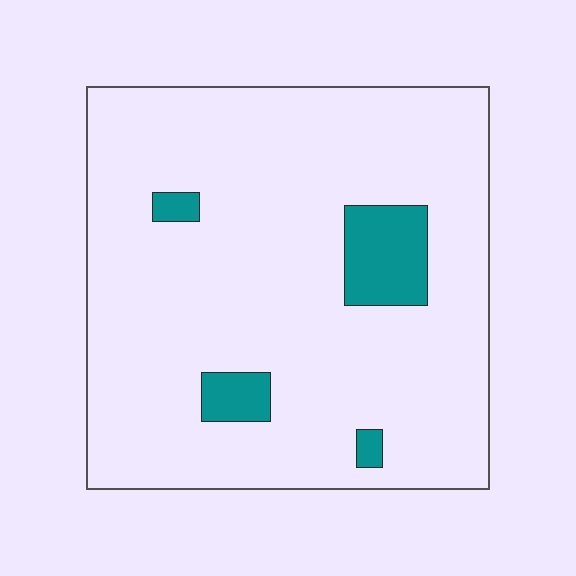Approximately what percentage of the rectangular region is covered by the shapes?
Approximately 10%.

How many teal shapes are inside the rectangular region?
4.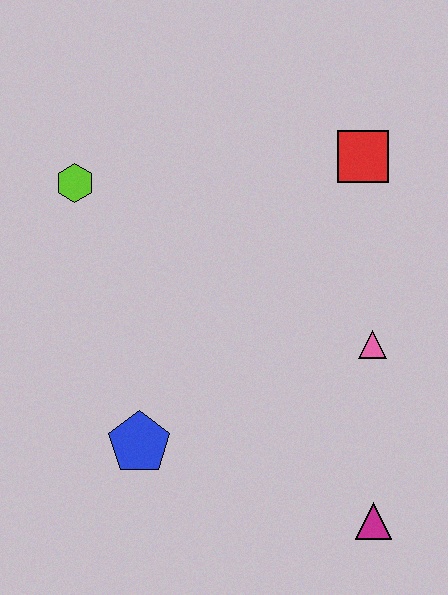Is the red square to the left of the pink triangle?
Yes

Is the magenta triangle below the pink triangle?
Yes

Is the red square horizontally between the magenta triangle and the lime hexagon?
Yes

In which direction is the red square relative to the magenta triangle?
The red square is above the magenta triangle.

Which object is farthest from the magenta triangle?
The lime hexagon is farthest from the magenta triangle.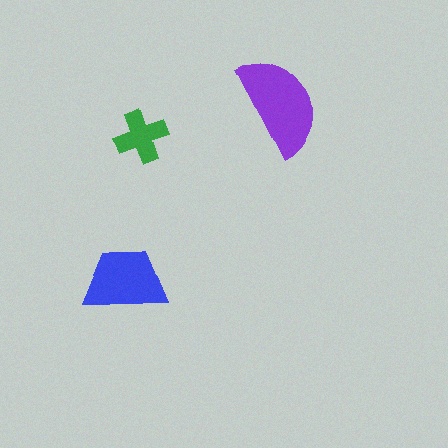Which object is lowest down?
The blue trapezoid is bottommost.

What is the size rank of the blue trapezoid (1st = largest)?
2nd.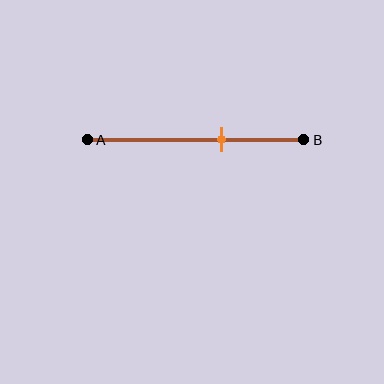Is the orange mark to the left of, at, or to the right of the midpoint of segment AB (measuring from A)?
The orange mark is to the right of the midpoint of segment AB.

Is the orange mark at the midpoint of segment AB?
No, the mark is at about 60% from A, not at the 50% midpoint.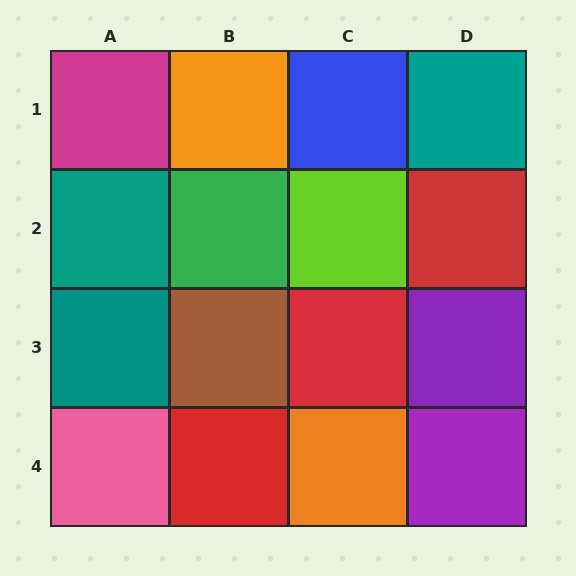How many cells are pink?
1 cell is pink.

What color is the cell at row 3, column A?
Teal.